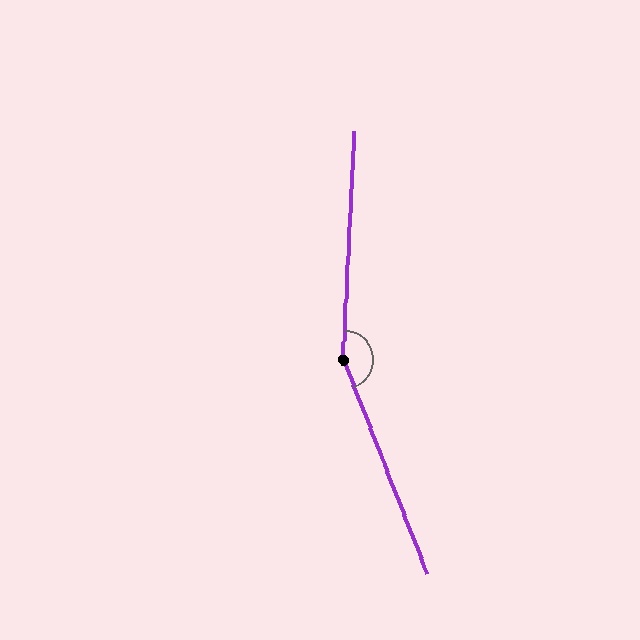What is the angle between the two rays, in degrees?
Approximately 156 degrees.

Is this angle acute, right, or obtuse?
It is obtuse.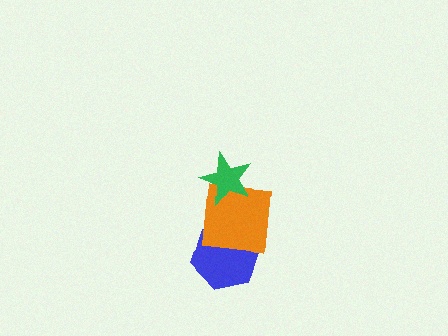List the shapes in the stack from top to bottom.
From top to bottom: the green star, the orange square, the blue hexagon.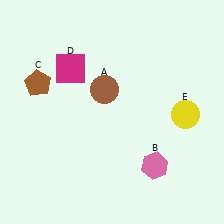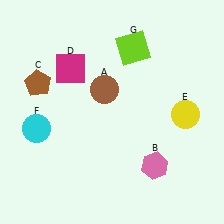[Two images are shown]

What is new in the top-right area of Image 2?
A lime square (G) was added in the top-right area of Image 2.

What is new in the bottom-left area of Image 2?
A cyan circle (F) was added in the bottom-left area of Image 2.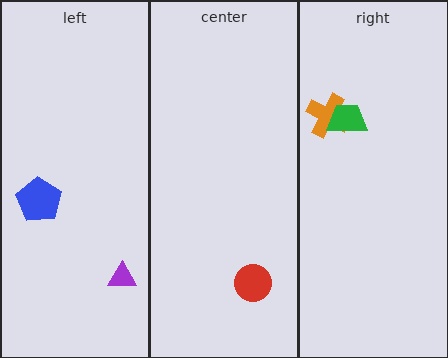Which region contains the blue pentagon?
The left region.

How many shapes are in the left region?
2.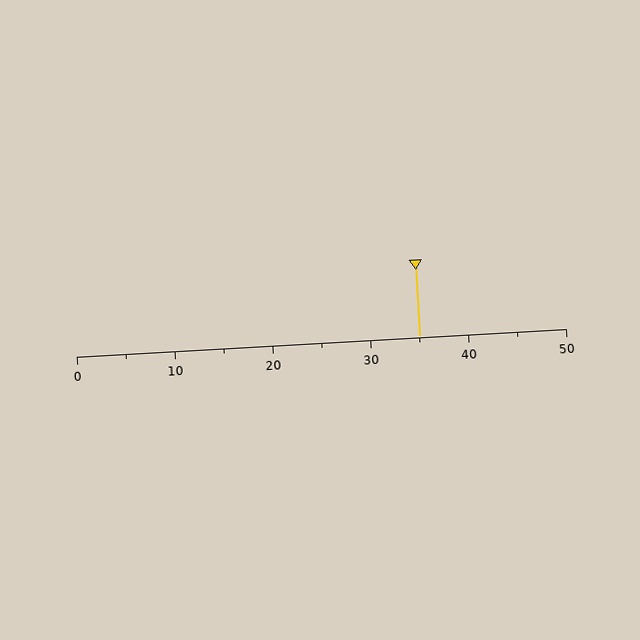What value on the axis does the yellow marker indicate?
The marker indicates approximately 35.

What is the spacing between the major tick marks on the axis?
The major ticks are spaced 10 apart.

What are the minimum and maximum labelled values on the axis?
The axis runs from 0 to 50.